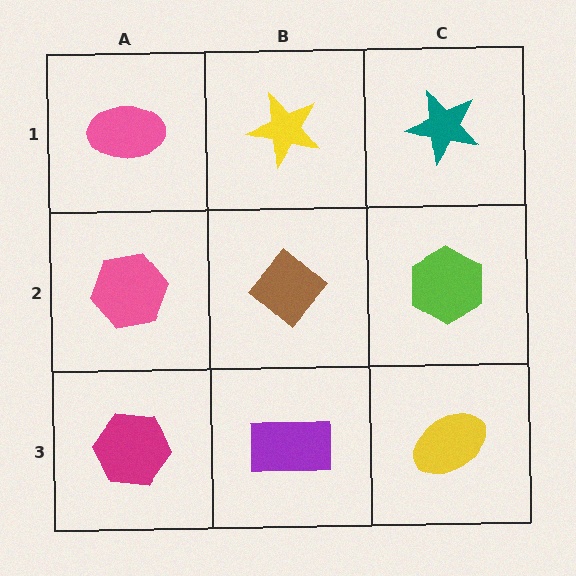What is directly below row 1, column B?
A brown diamond.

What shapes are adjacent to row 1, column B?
A brown diamond (row 2, column B), a pink ellipse (row 1, column A), a teal star (row 1, column C).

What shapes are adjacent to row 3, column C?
A lime hexagon (row 2, column C), a purple rectangle (row 3, column B).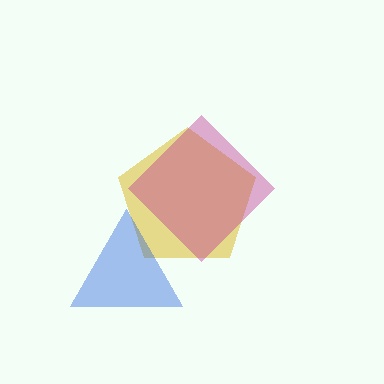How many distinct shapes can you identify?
There are 3 distinct shapes: a yellow pentagon, a magenta diamond, a blue triangle.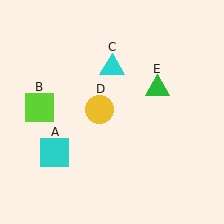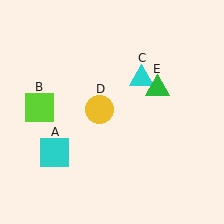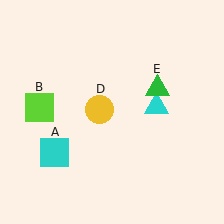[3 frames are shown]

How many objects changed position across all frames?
1 object changed position: cyan triangle (object C).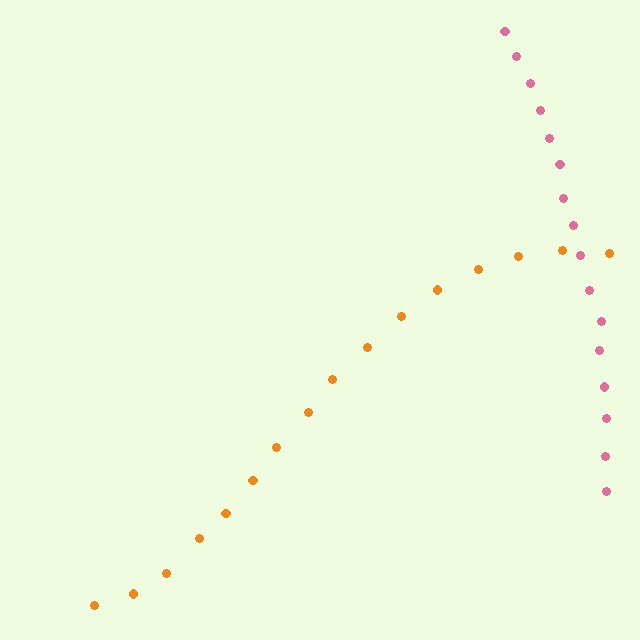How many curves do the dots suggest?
There are 2 distinct paths.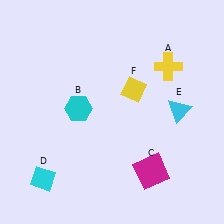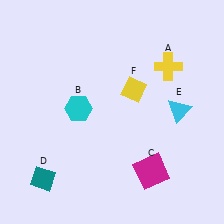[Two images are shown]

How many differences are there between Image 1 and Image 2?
There is 1 difference between the two images.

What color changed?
The diamond (D) changed from cyan in Image 1 to teal in Image 2.